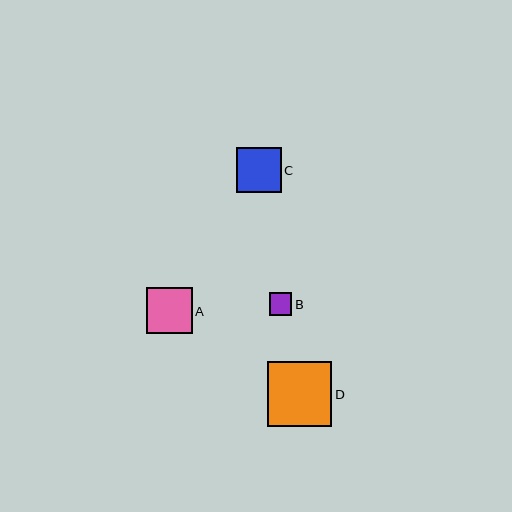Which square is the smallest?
Square B is the smallest with a size of approximately 22 pixels.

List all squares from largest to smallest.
From largest to smallest: D, A, C, B.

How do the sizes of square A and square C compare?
Square A and square C are approximately the same size.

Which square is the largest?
Square D is the largest with a size of approximately 64 pixels.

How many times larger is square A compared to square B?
Square A is approximately 2.1 times the size of square B.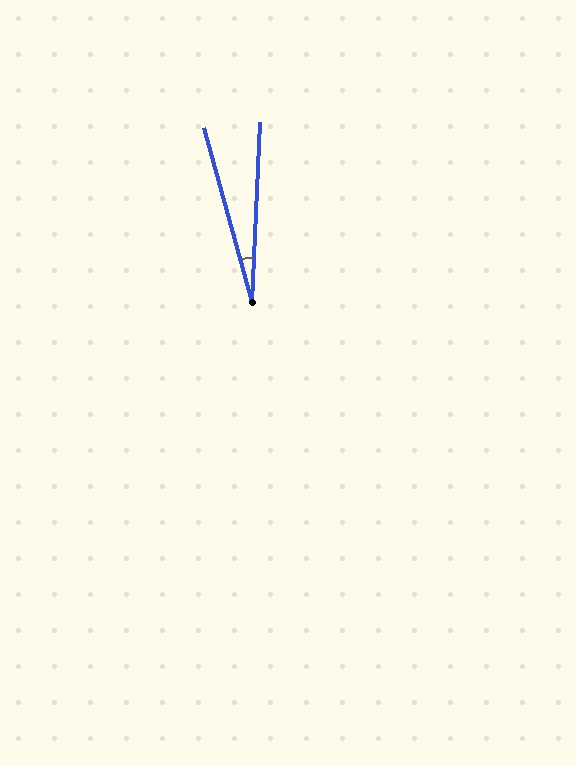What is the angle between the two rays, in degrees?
Approximately 18 degrees.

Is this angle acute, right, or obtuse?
It is acute.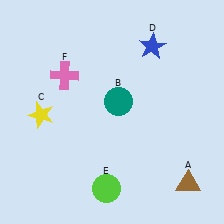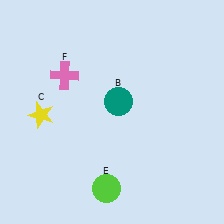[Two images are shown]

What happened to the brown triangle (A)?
The brown triangle (A) was removed in Image 2. It was in the bottom-right area of Image 1.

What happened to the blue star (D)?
The blue star (D) was removed in Image 2. It was in the top-right area of Image 1.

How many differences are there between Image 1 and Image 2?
There are 2 differences between the two images.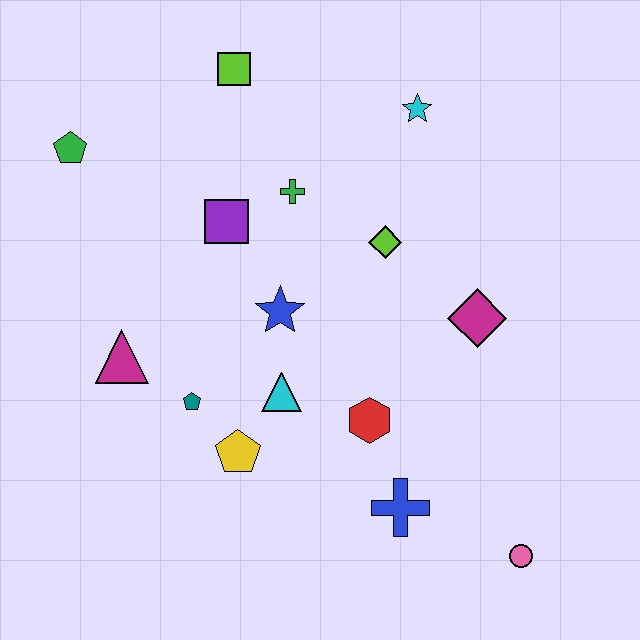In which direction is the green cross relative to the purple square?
The green cross is to the right of the purple square.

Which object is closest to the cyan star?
The lime diamond is closest to the cyan star.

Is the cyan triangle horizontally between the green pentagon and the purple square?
No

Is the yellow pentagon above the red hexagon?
No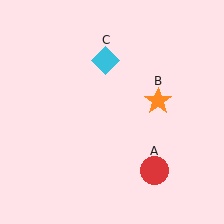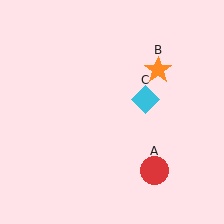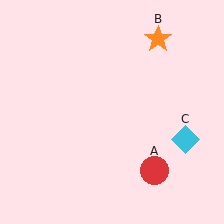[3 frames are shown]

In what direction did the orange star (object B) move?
The orange star (object B) moved up.